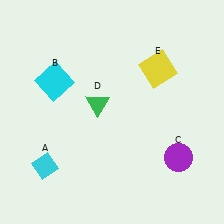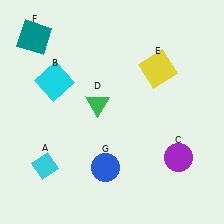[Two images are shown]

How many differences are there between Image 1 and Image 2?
There are 2 differences between the two images.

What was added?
A teal square (F), a blue circle (G) were added in Image 2.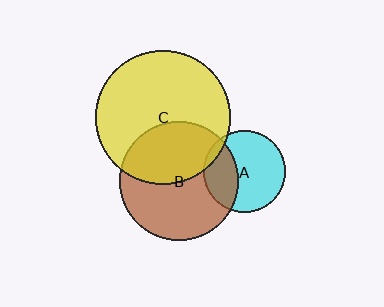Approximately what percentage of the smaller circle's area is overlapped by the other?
Approximately 40%.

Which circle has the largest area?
Circle C (yellow).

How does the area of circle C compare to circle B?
Approximately 1.3 times.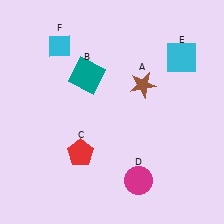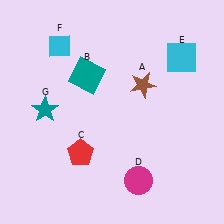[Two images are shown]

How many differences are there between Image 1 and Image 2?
There is 1 difference between the two images.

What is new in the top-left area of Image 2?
A teal star (G) was added in the top-left area of Image 2.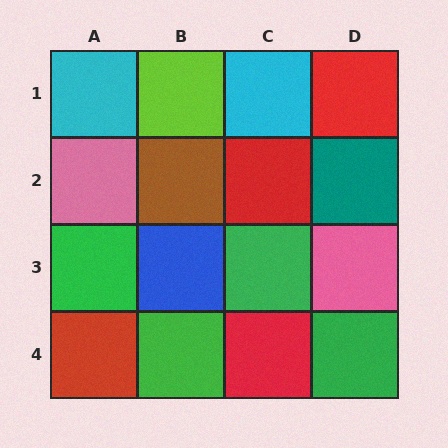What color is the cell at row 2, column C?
Red.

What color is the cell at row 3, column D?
Pink.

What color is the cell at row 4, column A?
Red.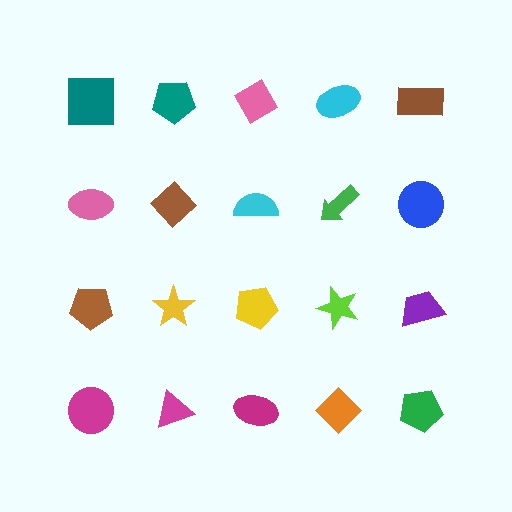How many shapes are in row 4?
5 shapes.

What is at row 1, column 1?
A teal square.